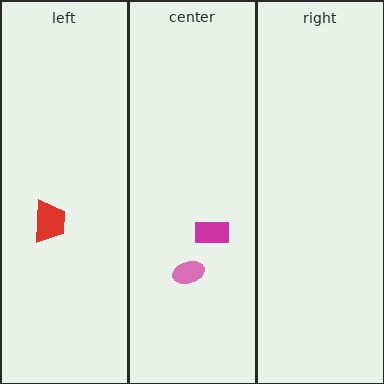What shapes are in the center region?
The magenta rectangle, the pink ellipse.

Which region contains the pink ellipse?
The center region.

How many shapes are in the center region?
2.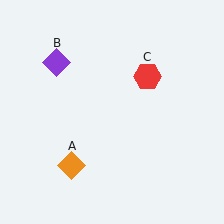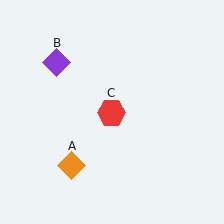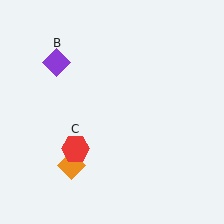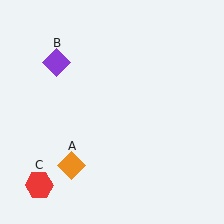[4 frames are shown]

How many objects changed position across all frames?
1 object changed position: red hexagon (object C).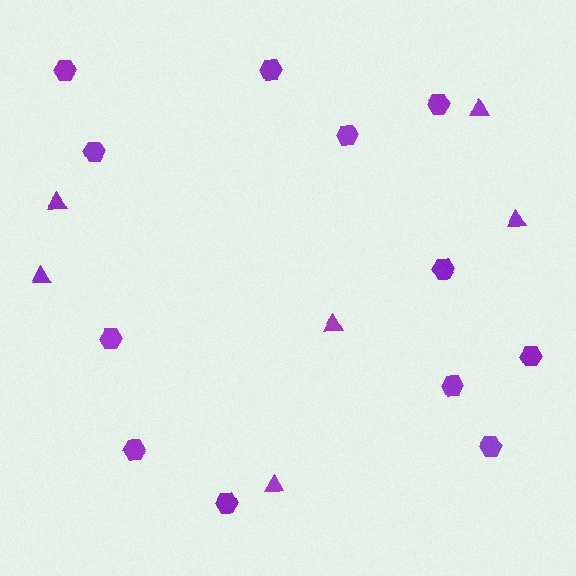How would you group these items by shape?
There are 2 groups: one group of triangles (6) and one group of hexagons (12).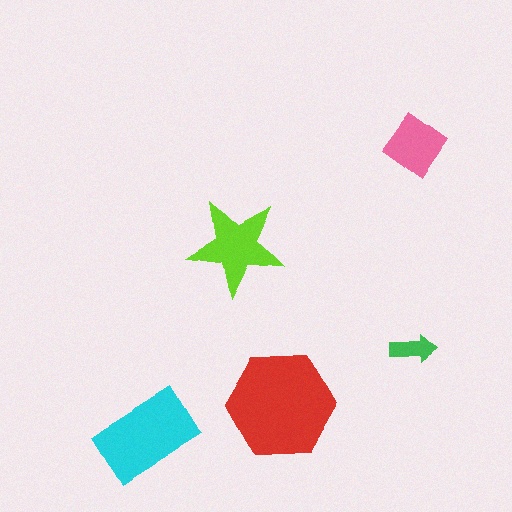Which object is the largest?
The red hexagon.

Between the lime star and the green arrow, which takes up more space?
The lime star.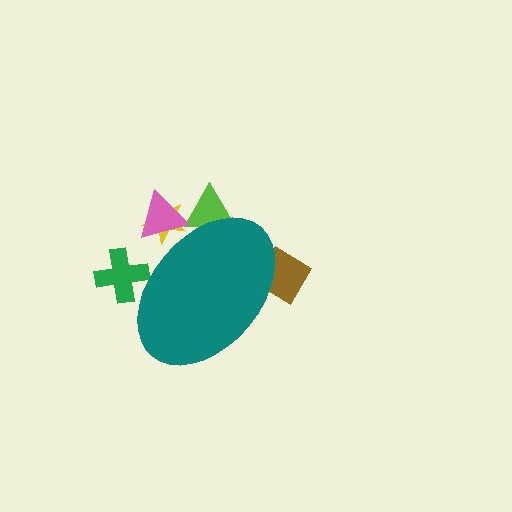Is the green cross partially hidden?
Yes, the green cross is partially hidden behind the teal ellipse.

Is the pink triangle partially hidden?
Yes, the pink triangle is partially hidden behind the teal ellipse.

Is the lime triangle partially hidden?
Yes, the lime triangle is partially hidden behind the teal ellipse.